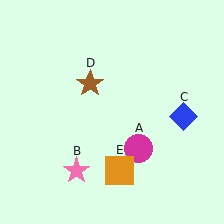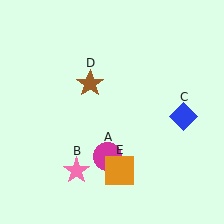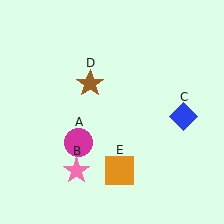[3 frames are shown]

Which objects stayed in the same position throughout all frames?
Pink star (object B) and blue diamond (object C) and brown star (object D) and orange square (object E) remained stationary.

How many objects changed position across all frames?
1 object changed position: magenta circle (object A).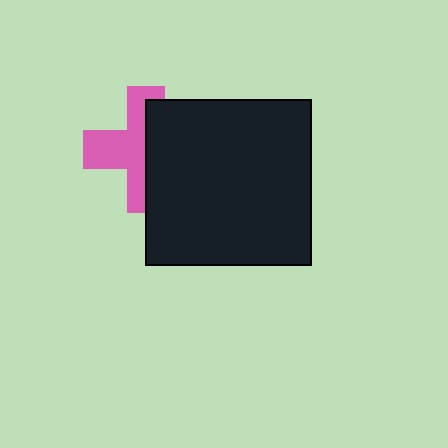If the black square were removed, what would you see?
You would see the complete pink cross.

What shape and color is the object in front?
The object in front is a black square.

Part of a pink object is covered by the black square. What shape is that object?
It is a cross.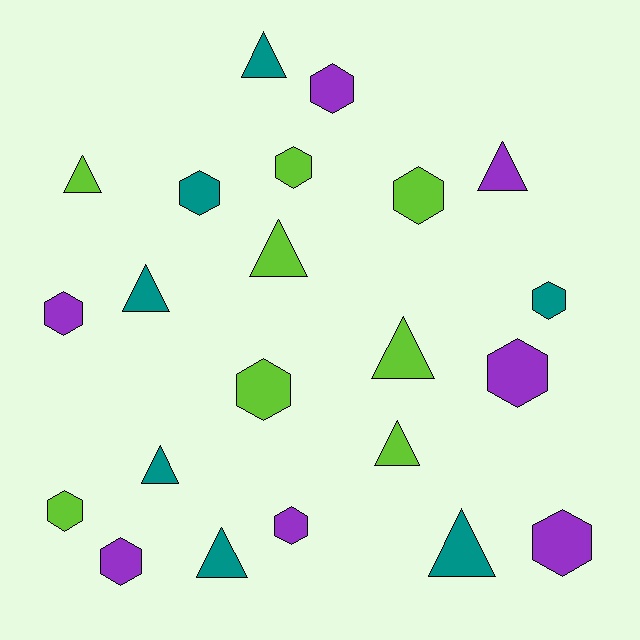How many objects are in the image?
There are 22 objects.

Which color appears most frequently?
Lime, with 8 objects.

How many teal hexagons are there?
There are 2 teal hexagons.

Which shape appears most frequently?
Hexagon, with 12 objects.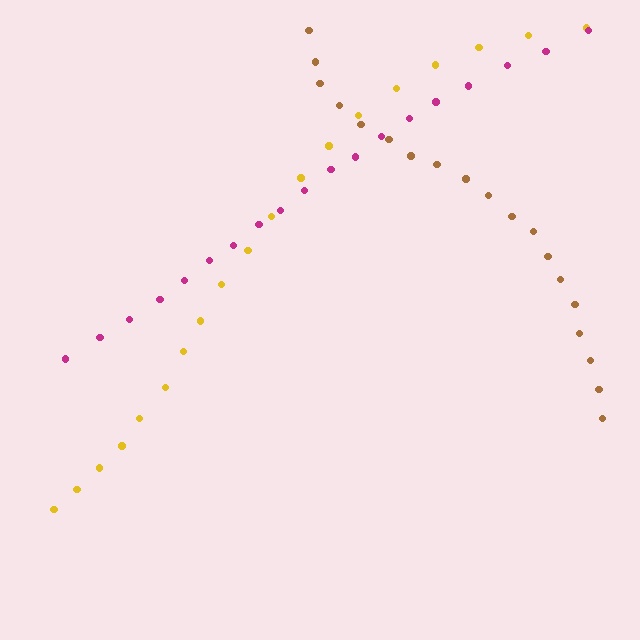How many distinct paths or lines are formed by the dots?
There are 3 distinct paths.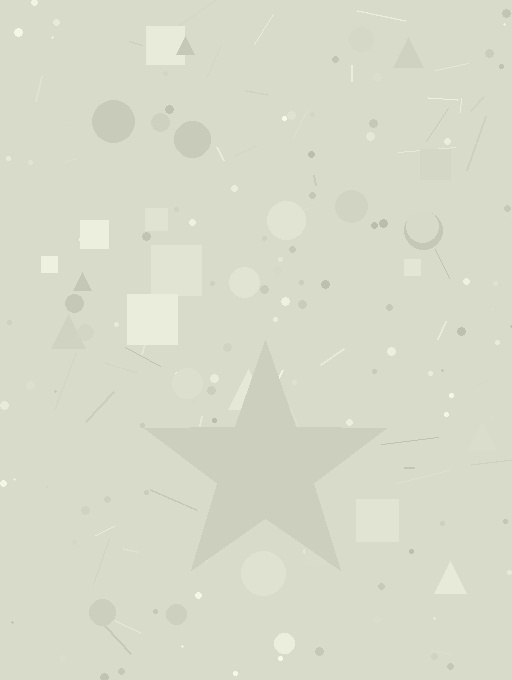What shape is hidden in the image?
A star is hidden in the image.